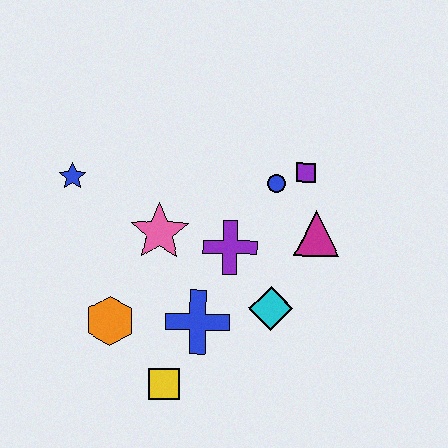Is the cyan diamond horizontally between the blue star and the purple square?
Yes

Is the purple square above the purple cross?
Yes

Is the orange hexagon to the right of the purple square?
No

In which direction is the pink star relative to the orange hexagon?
The pink star is above the orange hexagon.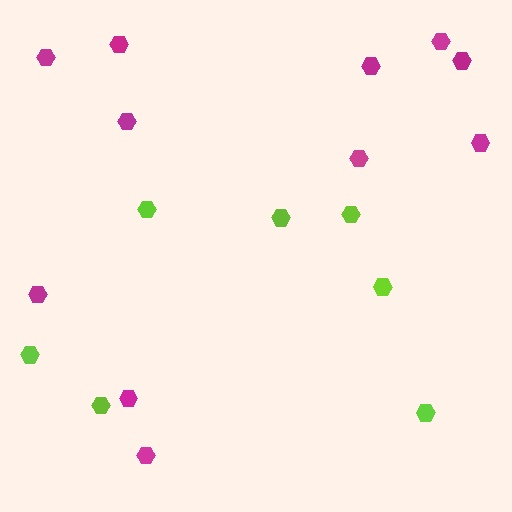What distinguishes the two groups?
There are 2 groups: one group of magenta hexagons (11) and one group of lime hexagons (7).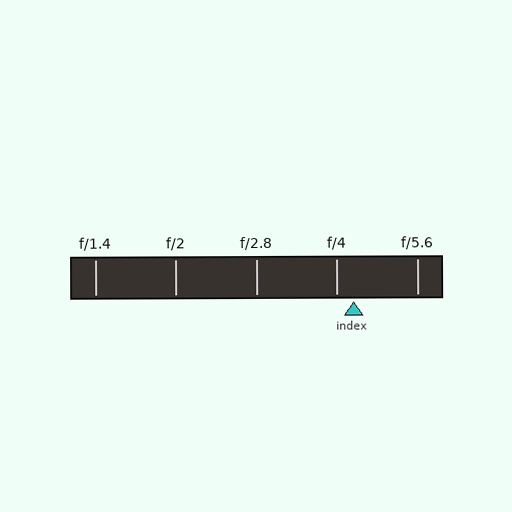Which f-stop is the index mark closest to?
The index mark is closest to f/4.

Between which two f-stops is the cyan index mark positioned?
The index mark is between f/4 and f/5.6.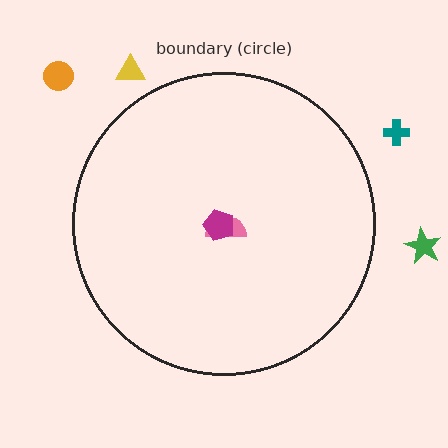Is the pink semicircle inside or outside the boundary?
Inside.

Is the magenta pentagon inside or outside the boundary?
Inside.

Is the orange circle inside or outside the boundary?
Outside.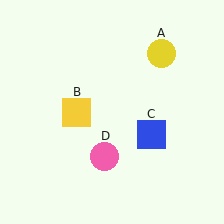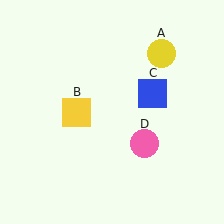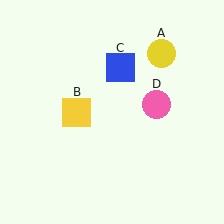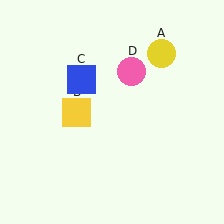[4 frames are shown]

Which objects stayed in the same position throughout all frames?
Yellow circle (object A) and yellow square (object B) remained stationary.